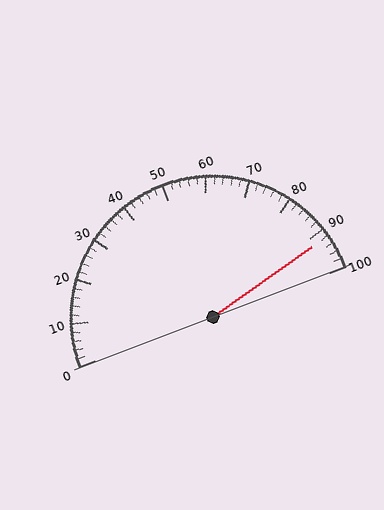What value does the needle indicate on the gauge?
The needle indicates approximately 92.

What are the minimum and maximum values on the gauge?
The gauge ranges from 0 to 100.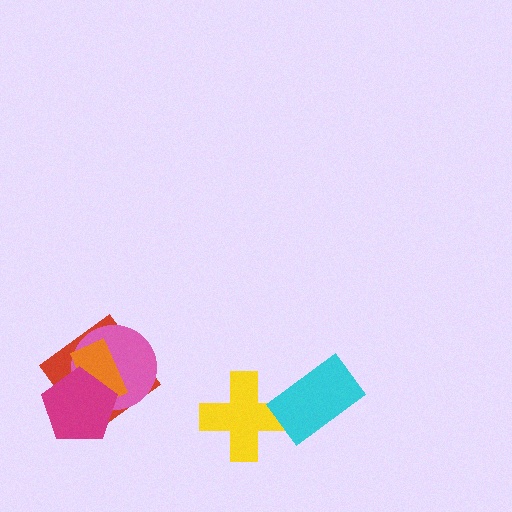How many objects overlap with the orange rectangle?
3 objects overlap with the orange rectangle.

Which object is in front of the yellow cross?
The cyan rectangle is in front of the yellow cross.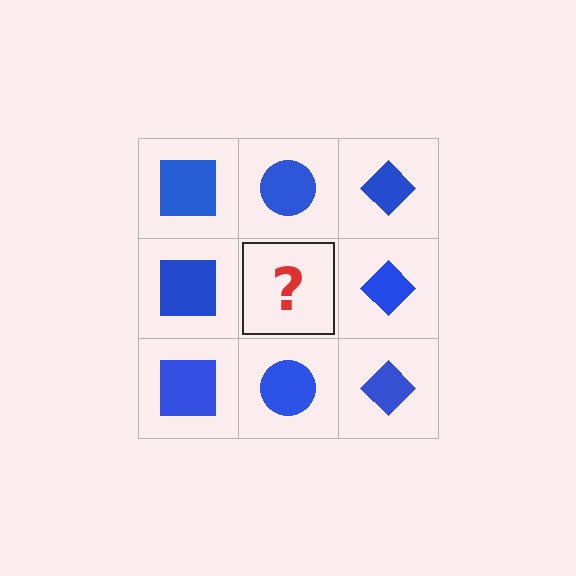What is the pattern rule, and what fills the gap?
The rule is that each column has a consistent shape. The gap should be filled with a blue circle.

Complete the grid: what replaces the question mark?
The question mark should be replaced with a blue circle.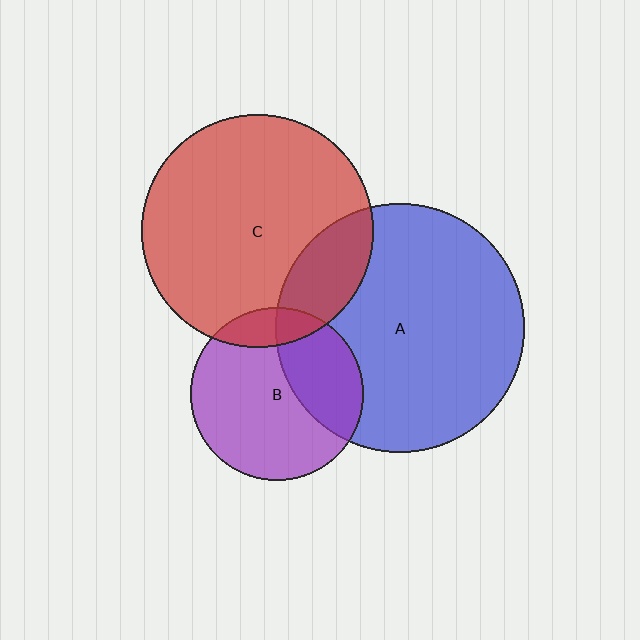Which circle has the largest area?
Circle A (blue).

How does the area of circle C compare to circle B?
Approximately 1.8 times.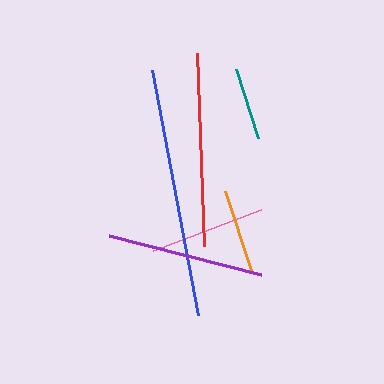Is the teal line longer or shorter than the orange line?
The orange line is longer than the teal line.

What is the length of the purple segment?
The purple segment is approximately 157 pixels long.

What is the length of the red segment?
The red segment is approximately 193 pixels long.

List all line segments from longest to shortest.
From longest to shortest: blue, red, purple, pink, orange, teal.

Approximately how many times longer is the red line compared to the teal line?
The red line is approximately 2.7 times the length of the teal line.